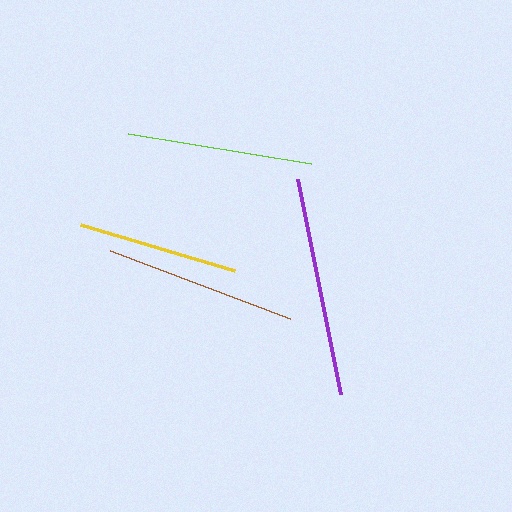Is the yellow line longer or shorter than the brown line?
The brown line is longer than the yellow line.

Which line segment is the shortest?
The yellow line is the shortest at approximately 161 pixels.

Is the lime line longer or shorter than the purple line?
The purple line is longer than the lime line.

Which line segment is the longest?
The purple line is the longest at approximately 220 pixels.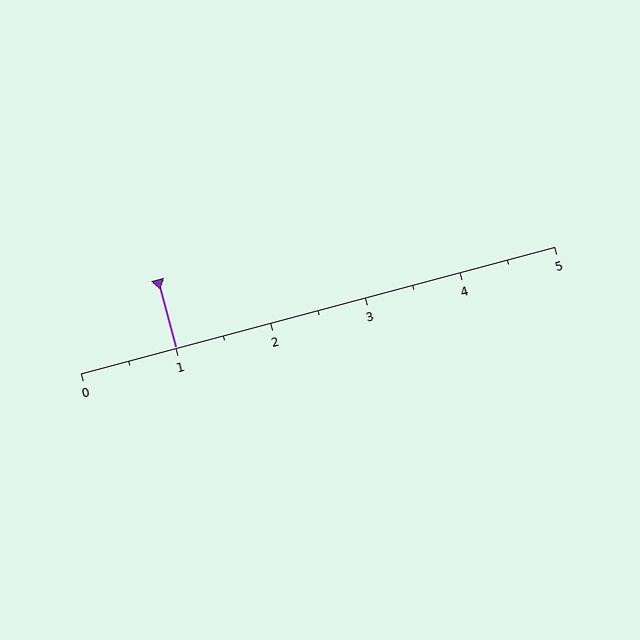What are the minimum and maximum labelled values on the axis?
The axis runs from 0 to 5.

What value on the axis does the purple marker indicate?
The marker indicates approximately 1.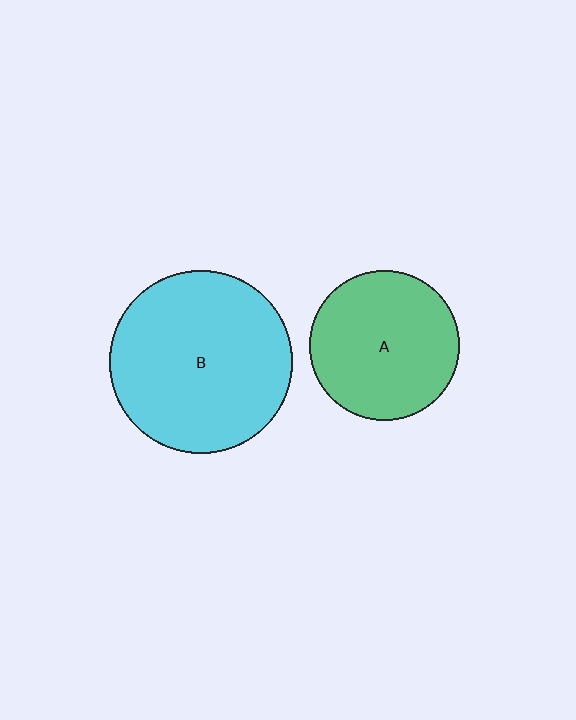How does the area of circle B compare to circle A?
Approximately 1.5 times.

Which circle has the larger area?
Circle B (cyan).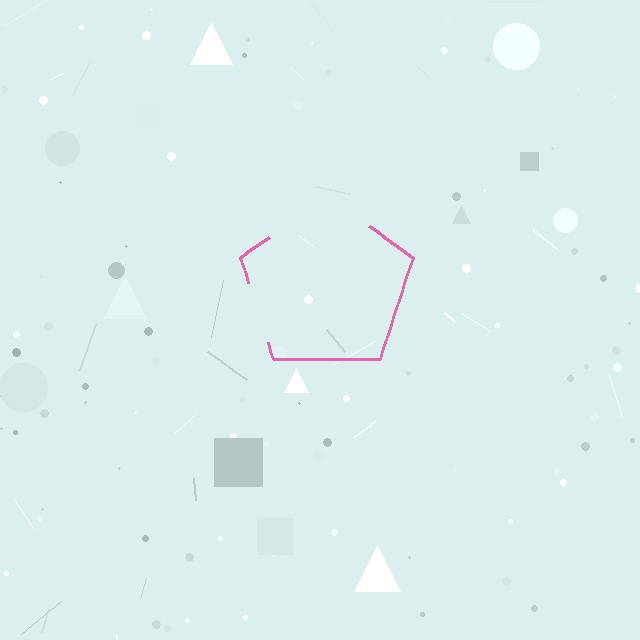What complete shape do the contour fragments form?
The contour fragments form a pentagon.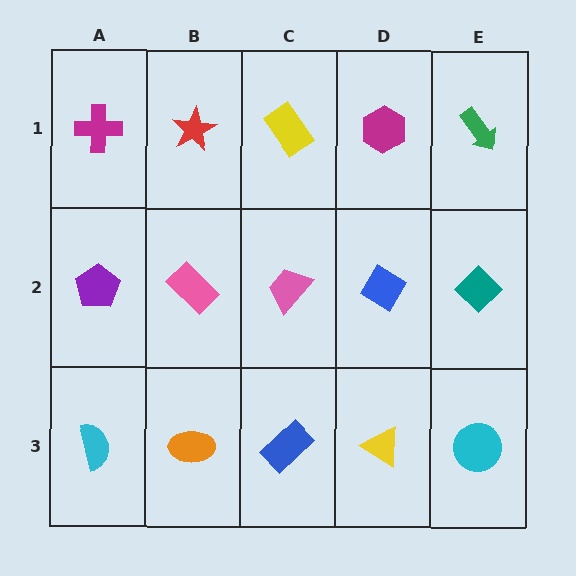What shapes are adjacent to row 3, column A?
A purple pentagon (row 2, column A), an orange ellipse (row 3, column B).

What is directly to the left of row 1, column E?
A magenta hexagon.